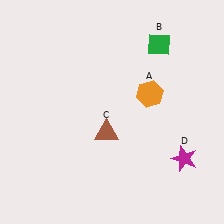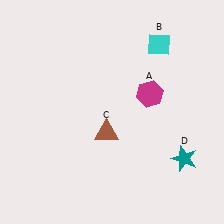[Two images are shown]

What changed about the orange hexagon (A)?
In Image 1, A is orange. In Image 2, it changed to magenta.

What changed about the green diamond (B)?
In Image 1, B is green. In Image 2, it changed to cyan.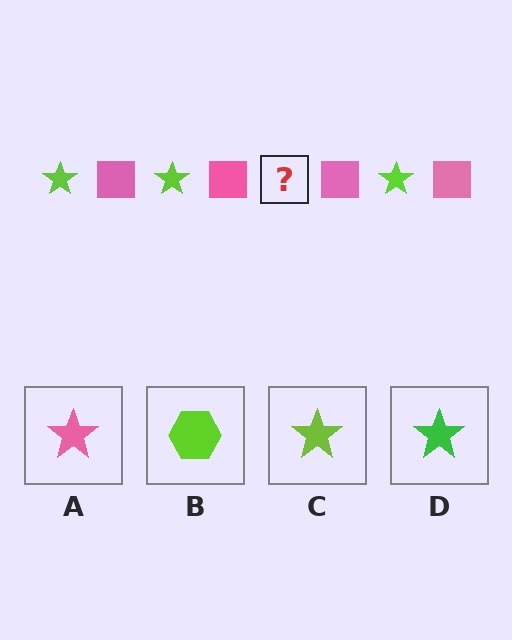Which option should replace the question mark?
Option C.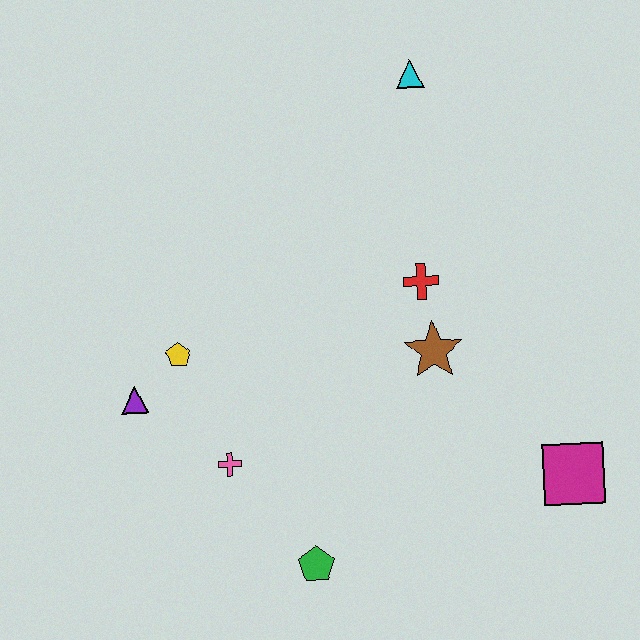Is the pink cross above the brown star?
No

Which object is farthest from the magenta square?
The purple triangle is farthest from the magenta square.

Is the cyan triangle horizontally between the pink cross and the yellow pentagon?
No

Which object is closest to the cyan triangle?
The red cross is closest to the cyan triangle.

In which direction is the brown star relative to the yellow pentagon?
The brown star is to the right of the yellow pentagon.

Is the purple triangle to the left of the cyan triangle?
Yes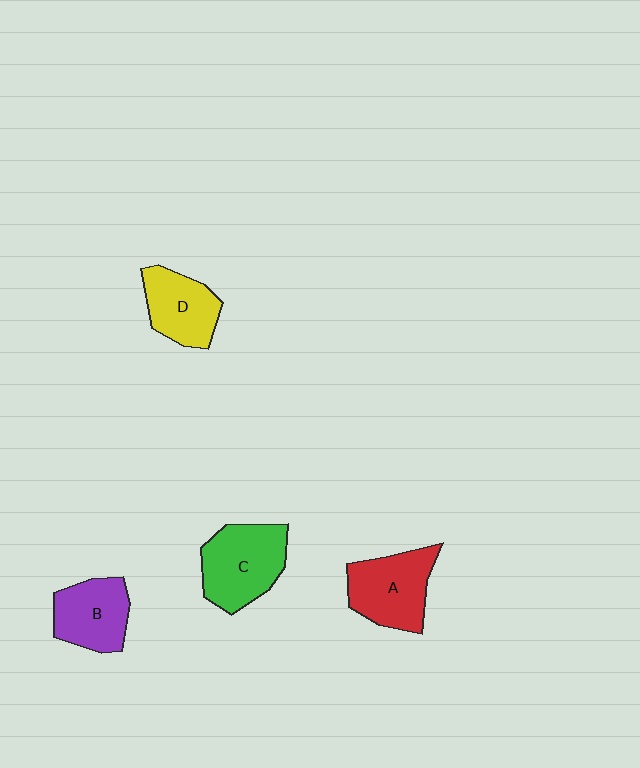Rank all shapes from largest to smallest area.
From largest to smallest: C (green), A (red), B (purple), D (yellow).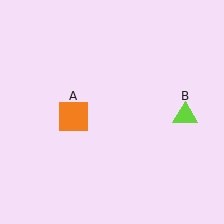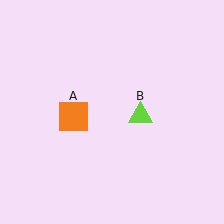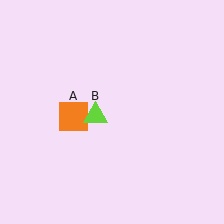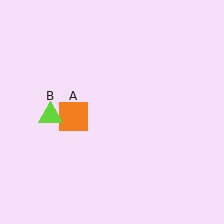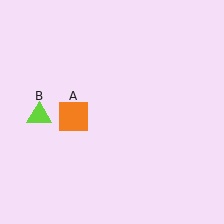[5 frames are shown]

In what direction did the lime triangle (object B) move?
The lime triangle (object B) moved left.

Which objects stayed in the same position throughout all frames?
Orange square (object A) remained stationary.